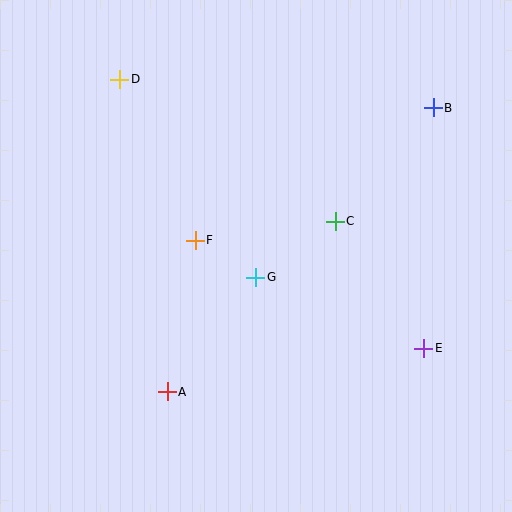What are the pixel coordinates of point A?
Point A is at (167, 392).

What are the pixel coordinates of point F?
Point F is at (195, 240).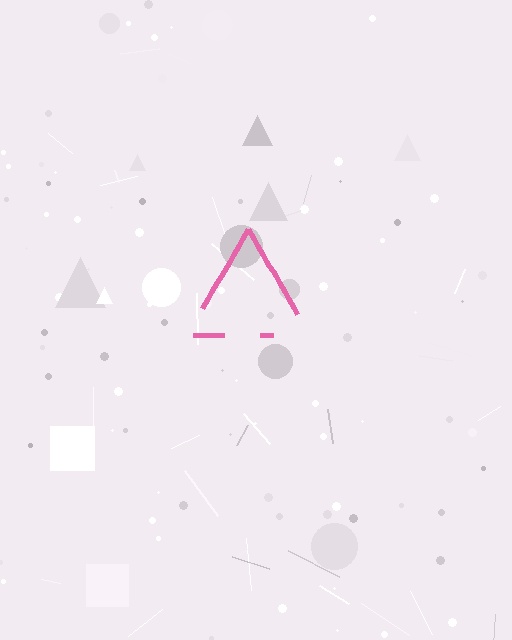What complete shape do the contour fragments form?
The contour fragments form a triangle.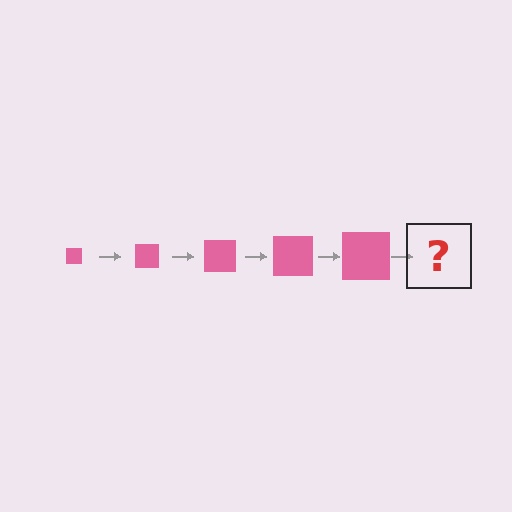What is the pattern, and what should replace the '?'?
The pattern is that the square gets progressively larger each step. The '?' should be a pink square, larger than the previous one.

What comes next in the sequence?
The next element should be a pink square, larger than the previous one.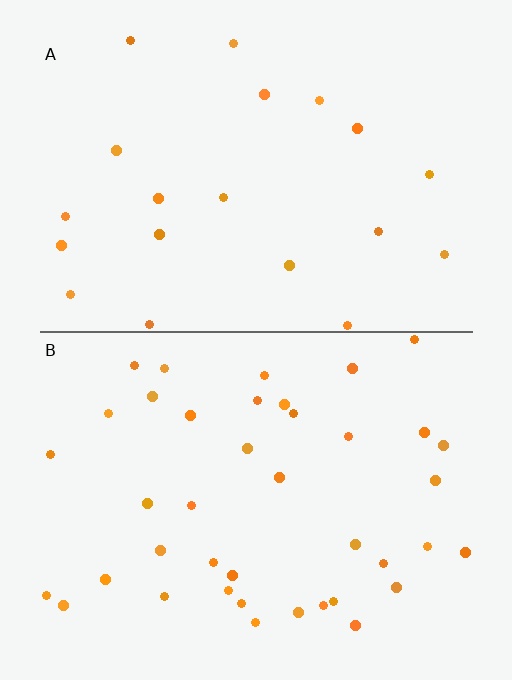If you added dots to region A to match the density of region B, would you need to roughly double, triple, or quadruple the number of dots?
Approximately double.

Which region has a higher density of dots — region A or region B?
B (the bottom).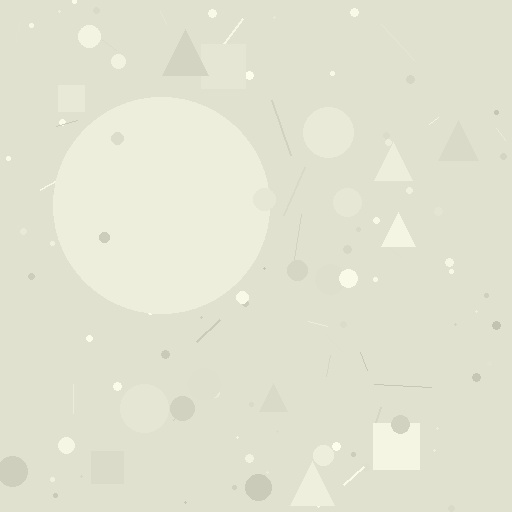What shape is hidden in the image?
A circle is hidden in the image.